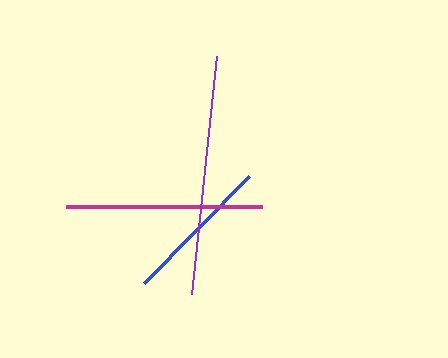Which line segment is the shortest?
The blue line is the shortest at approximately 150 pixels.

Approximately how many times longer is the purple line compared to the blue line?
The purple line is approximately 1.6 times the length of the blue line.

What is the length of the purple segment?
The purple segment is approximately 239 pixels long.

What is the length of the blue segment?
The blue segment is approximately 150 pixels long.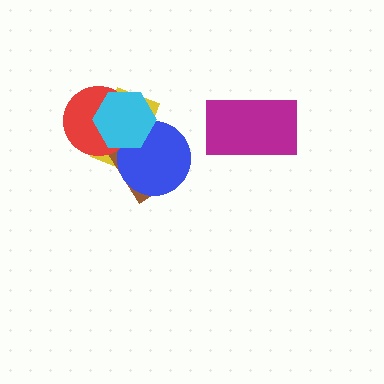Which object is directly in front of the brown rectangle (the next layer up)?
The blue circle is directly in front of the brown rectangle.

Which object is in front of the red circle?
The cyan hexagon is in front of the red circle.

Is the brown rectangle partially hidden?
Yes, it is partially covered by another shape.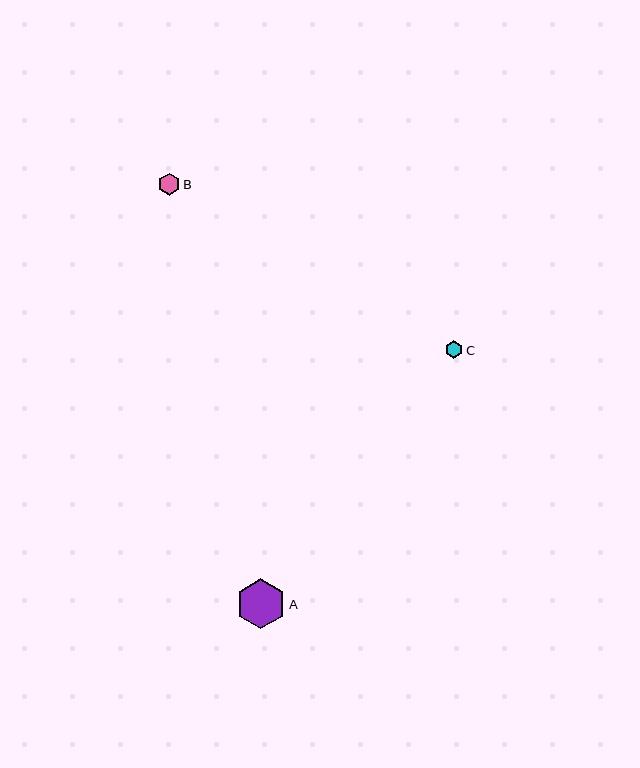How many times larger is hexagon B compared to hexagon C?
Hexagon B is approximately 1.3 times the size of hexagon C.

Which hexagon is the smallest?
Hexagon C is the smallest with a size of approximately 17 pixels.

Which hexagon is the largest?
Hexagon A is the largest with a size of approximately 50 pixels.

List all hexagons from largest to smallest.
From largest to smallest: A, B, C.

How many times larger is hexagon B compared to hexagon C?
Hexagon B is approximately 1.3 times the size of hexagon C.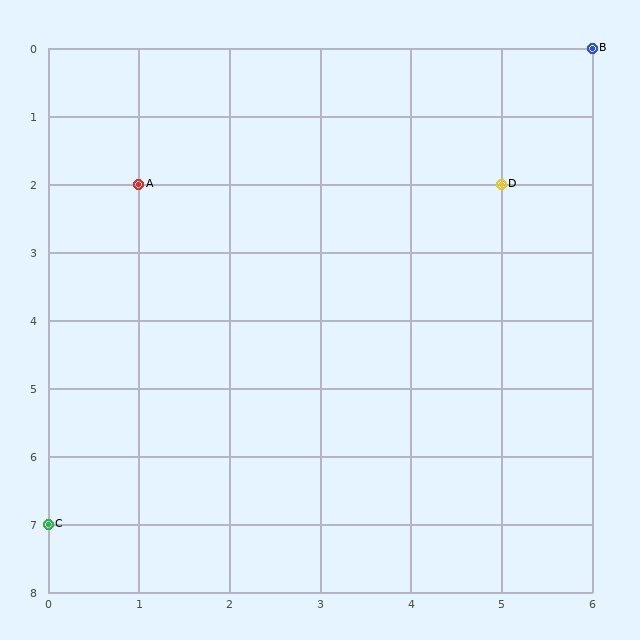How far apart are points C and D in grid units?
Points C and D are 5 columns and 5 rows apart (about 7.1 grid units diagonally).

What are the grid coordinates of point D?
Point D is at grid coordinates (5, 2).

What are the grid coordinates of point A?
Point A is at grid coordinates (1, 2).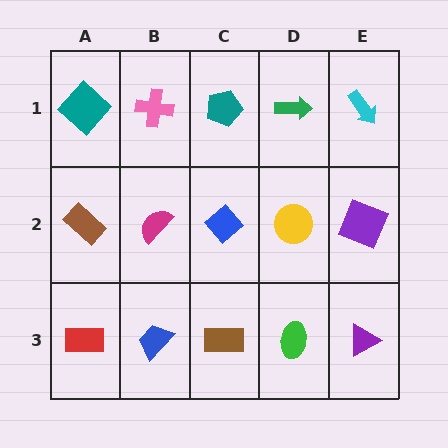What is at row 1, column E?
A cyan arrow.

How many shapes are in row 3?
5 shapes.